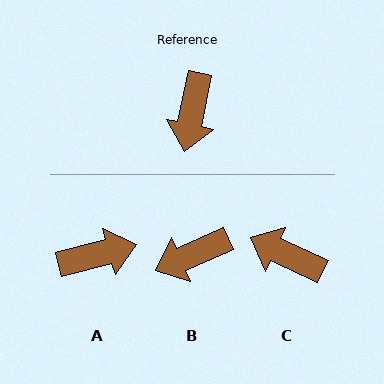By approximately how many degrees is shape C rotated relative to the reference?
Approximately 104 degrees clockwise.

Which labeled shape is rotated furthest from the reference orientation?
A, about 116 degrees away.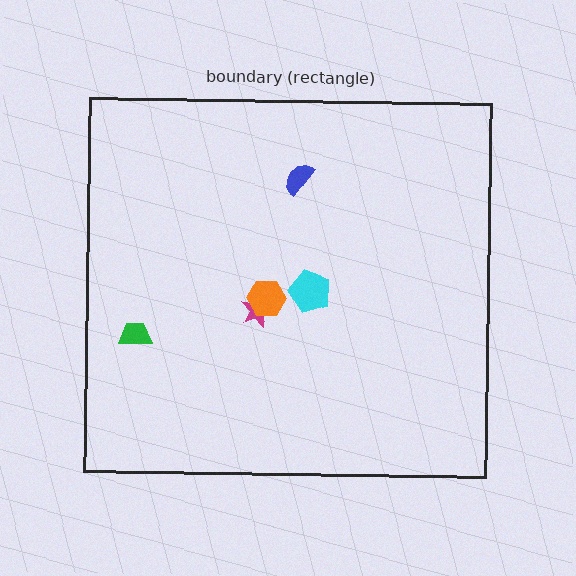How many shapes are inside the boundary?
5 inside, 0 outside.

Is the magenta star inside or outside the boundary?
Inside.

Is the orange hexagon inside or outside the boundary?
Inside.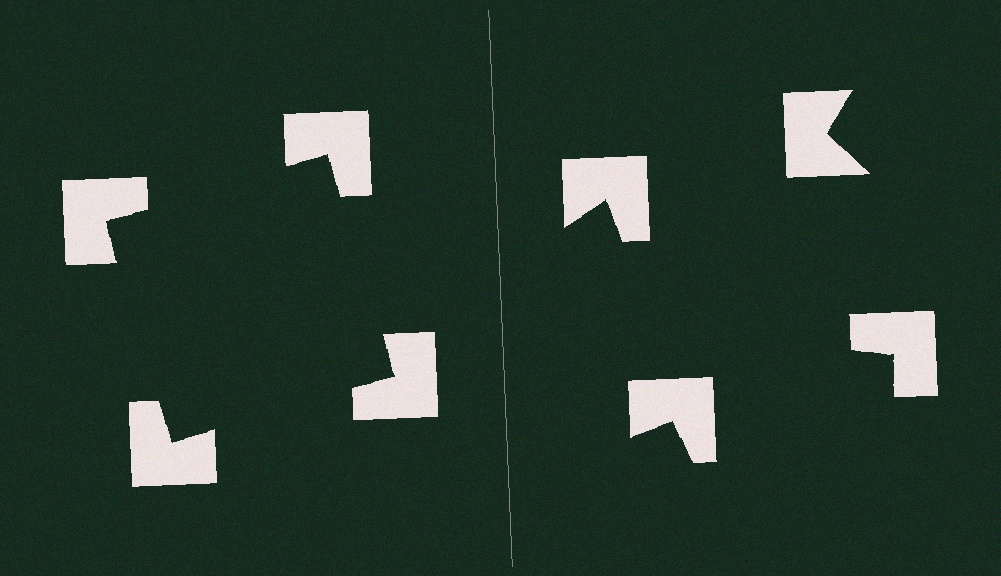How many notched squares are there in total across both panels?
8 — 4 on each side.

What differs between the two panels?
The notched squares are positioned identically on both sides; only the wedge orientations differ. On the left they align to a square; on the right they are misaligned.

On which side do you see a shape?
An illusory square appears on the left side. On the right side the wedge cuts are rotated, so no coherent shape forms.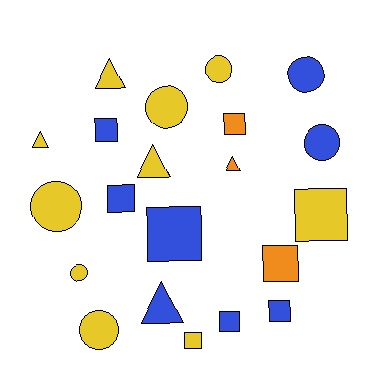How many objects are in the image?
There are 21 objects.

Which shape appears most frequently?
Square, with 9 objects.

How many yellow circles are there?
There are 5 yellow circles.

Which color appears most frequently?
Yellow, with 10 objects.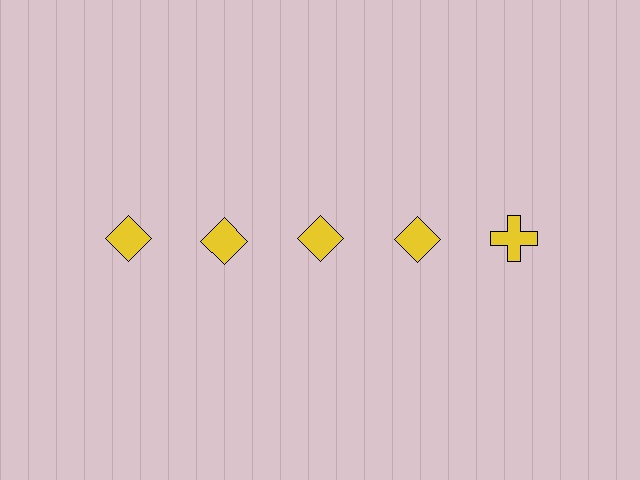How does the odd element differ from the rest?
It has a different shape: cross instead of diamond.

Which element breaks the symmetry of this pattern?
The yellow cross in the top row, rightmost column breaks the symmetry. All other shapes are yellow diamonds.